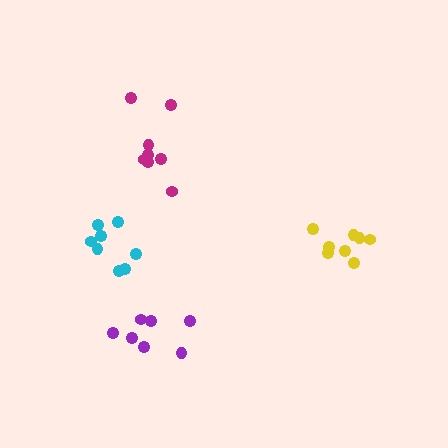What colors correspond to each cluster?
The clusters are colored: yellow, purple, cyan, magenta.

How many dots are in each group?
Group 1: 8 dots, Group 2: 7 dots, Group 3: 8 dots, Group 4: 8 dots (31 total).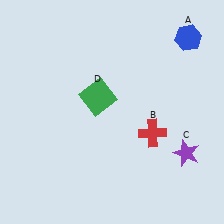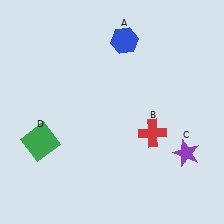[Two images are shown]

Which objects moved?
The objects that moved are: the blue hexagon (A), the green square (D).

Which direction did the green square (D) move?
The green square (D) moved left.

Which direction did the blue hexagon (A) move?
The blue hexagon (A) moved left.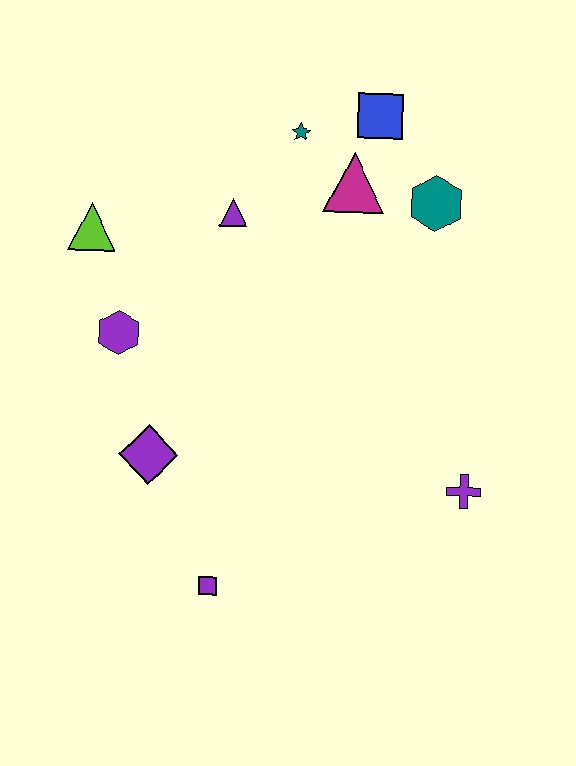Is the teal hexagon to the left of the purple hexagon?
No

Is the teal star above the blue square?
No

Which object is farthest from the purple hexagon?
The purple cross is farthest from the purple hexagon.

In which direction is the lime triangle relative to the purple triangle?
The lime triangle is to the left of the purple triangle.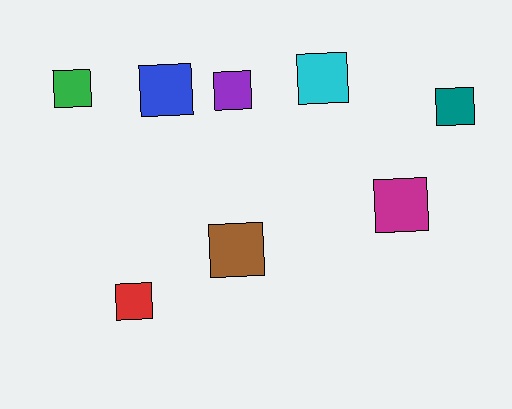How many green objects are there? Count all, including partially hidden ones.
There is 1 green object.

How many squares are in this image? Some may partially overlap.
There are 8 squares.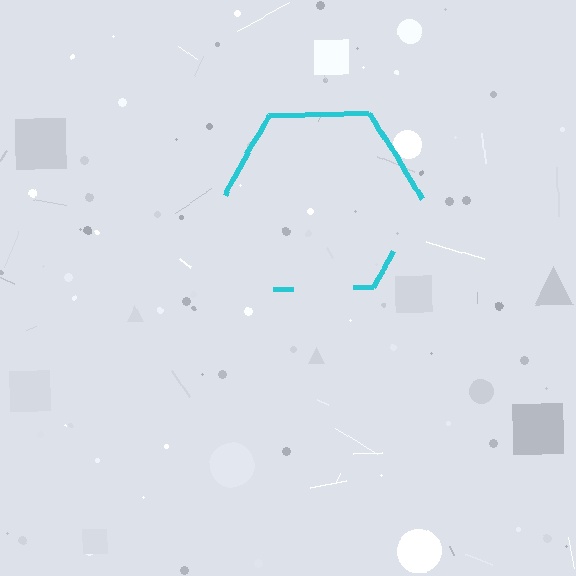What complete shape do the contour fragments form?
The contour fragments form a hexagon.